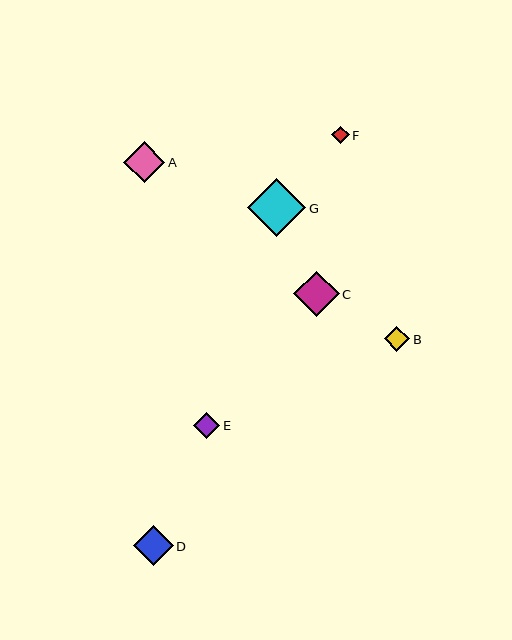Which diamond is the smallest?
Diamond F is the smallest with a size of approximately 18 pixels.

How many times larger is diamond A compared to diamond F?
Diamond A is approximately 2.3 times the size of diamond F.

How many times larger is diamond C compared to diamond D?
Diamond C is approximately 1.1 times the size of diamond D.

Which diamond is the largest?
Diamond G is the largest with a size of approximately 58 pixels.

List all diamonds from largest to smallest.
From largest to smallest: G, C, A, D, E, B, F.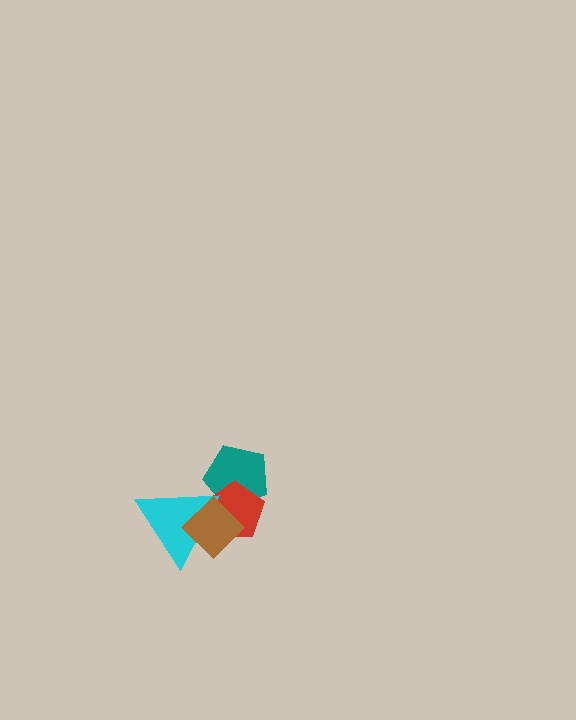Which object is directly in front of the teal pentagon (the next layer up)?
The red pentagon is directly in front of the teal pentagon.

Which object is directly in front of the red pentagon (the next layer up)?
The cyan triangle is directly in front of the red pentagon.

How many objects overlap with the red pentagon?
3 objects overlap with the red pentagon.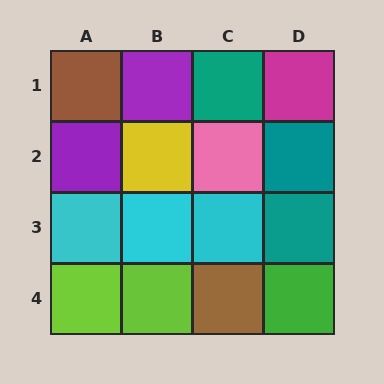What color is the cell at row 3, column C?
Cyan.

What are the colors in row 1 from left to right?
Brown, purple, teal, magenta.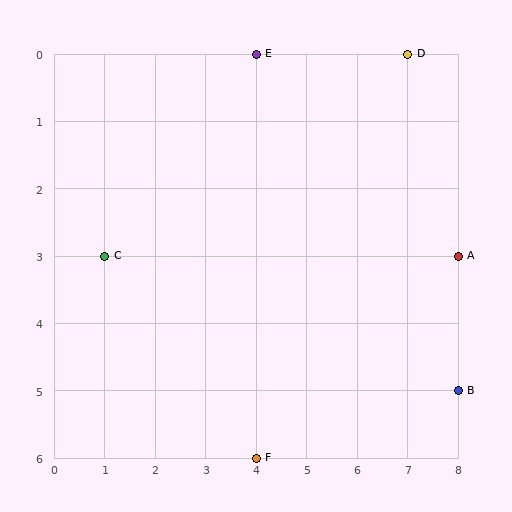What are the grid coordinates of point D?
Point D is at grid coordinates (7, 0).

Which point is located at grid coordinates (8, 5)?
Point B is at (8, 5).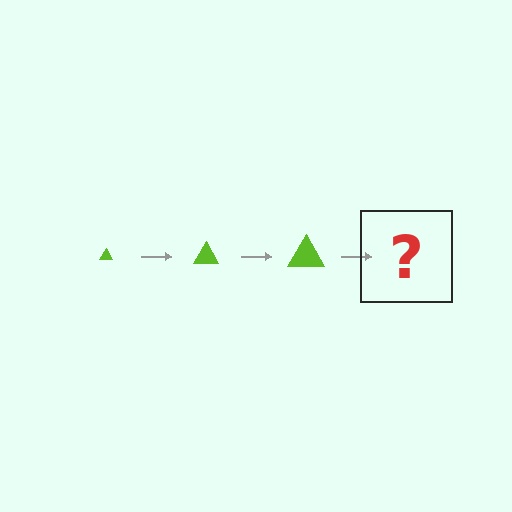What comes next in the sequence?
The next element should be a lime triangle, larger than the previous one.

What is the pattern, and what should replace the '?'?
The pattern is that the triangle gets progressively larger each step. The '?' should be a lime triangle, larger than the previous one.